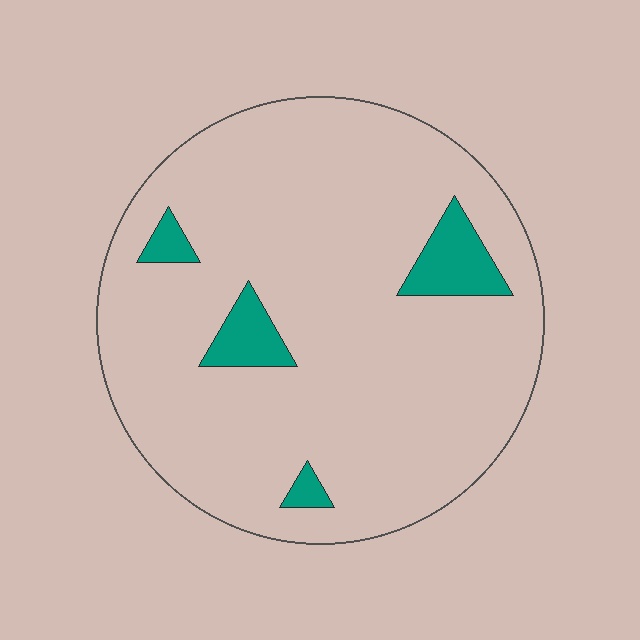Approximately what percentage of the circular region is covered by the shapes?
Approximately 10%.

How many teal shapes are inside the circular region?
4.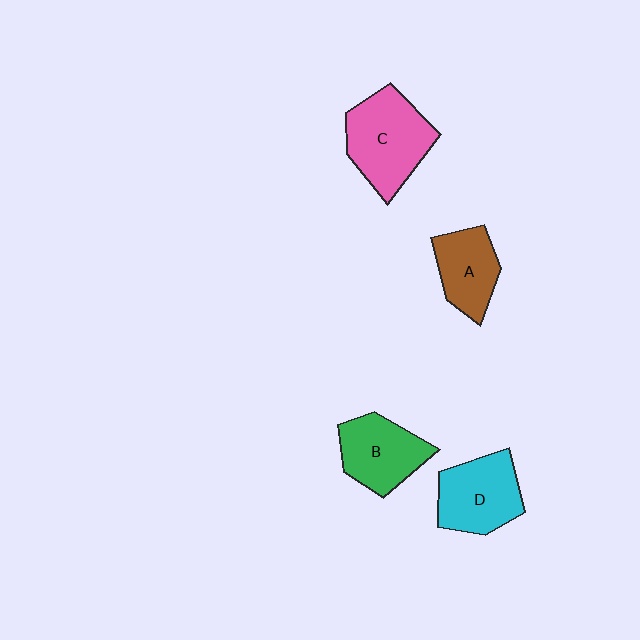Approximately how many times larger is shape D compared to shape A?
Approximately 1.3 times.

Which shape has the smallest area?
Shape A (brown).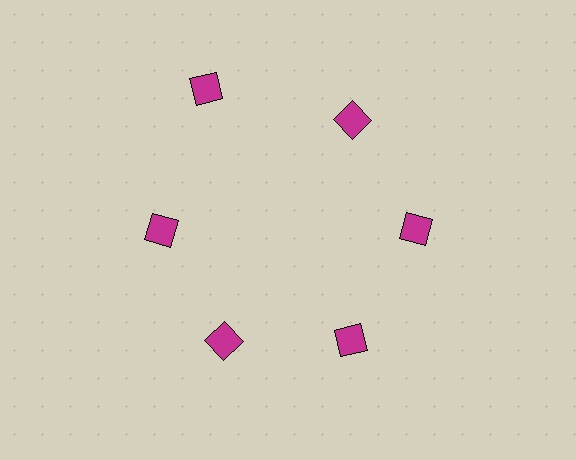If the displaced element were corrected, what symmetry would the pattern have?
It would have 6-fold rotational symmetry — the pattern would map onto itself every 60 degrees.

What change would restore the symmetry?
The symmetry would be restored by moving it inward, back onto the ring so that all 6 squares sit at equal angles and equal distance from the center.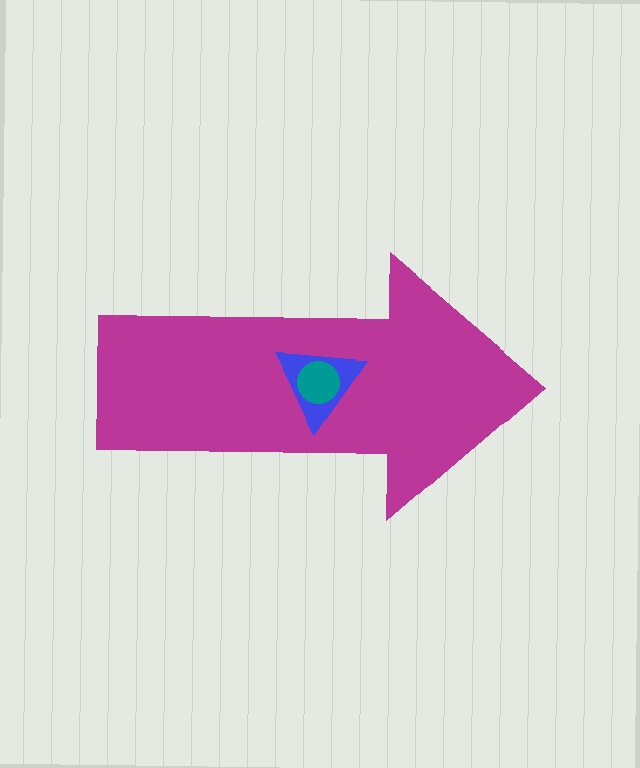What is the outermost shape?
The magenta arrow.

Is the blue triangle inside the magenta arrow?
Yes.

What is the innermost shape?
The teal circle.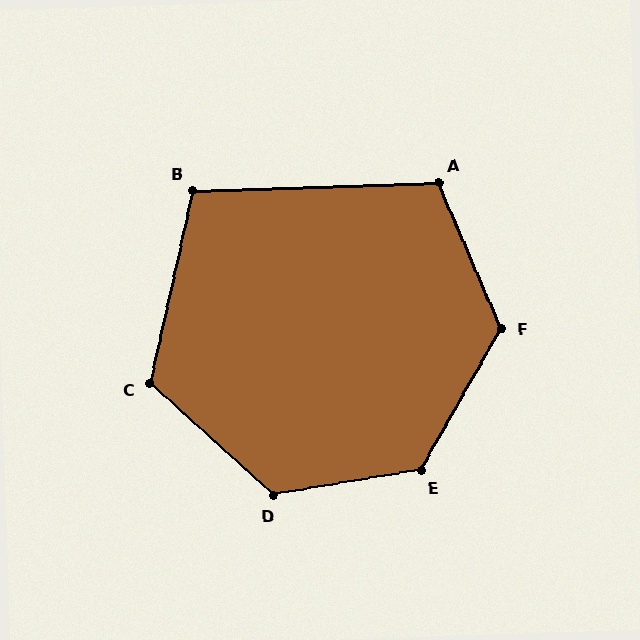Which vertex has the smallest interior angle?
B, at approximately 104 degrees.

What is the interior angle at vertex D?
Approximately 128 degrees (obtuse).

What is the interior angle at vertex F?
Approximately 127 degrees (obtuse).